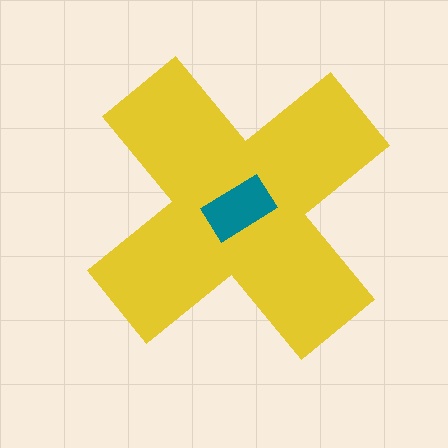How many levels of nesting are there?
2.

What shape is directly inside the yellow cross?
The teal rectangle.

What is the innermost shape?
The teal rectangle.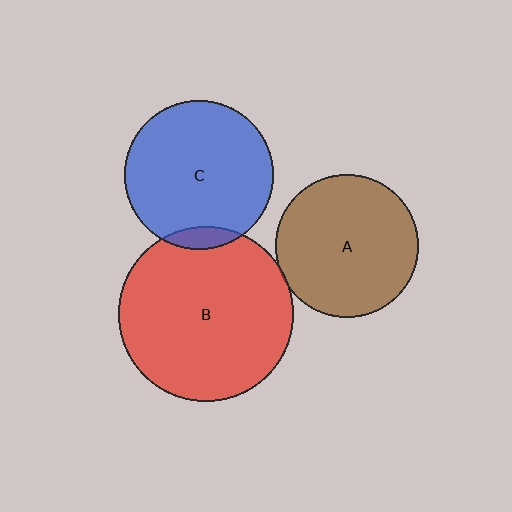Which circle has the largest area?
Circle B (red).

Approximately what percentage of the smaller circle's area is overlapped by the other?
Approximately 5%.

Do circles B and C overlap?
Yes.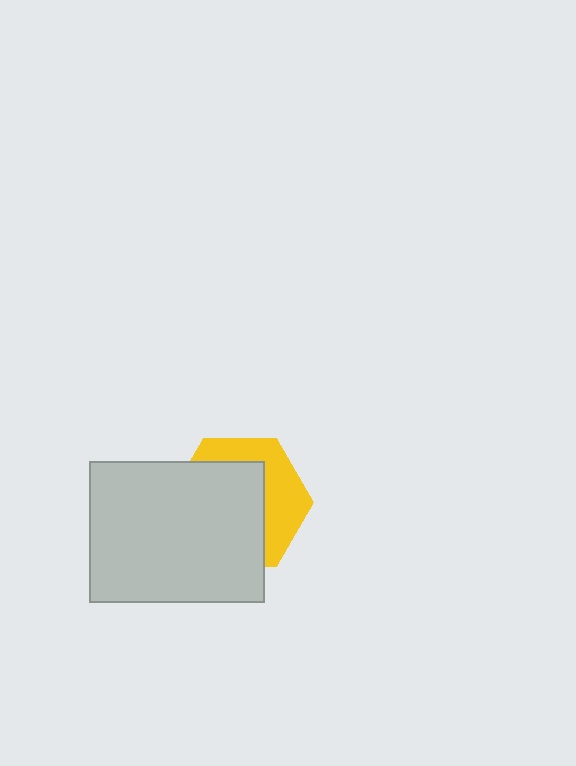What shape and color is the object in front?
The object in front is a light gray rectangle.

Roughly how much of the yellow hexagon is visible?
A small part of it is visible (roughly 38%).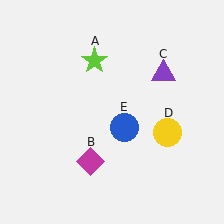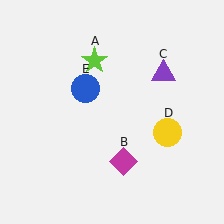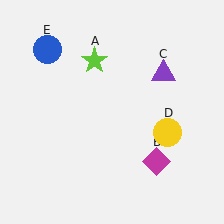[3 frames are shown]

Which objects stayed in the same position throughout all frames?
Lime star (object A) and purple triangle (object C) and yellow circle (object D) remained stationary.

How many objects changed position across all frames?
2 objects changed position: magenta diamond (object B), blue circle (object E).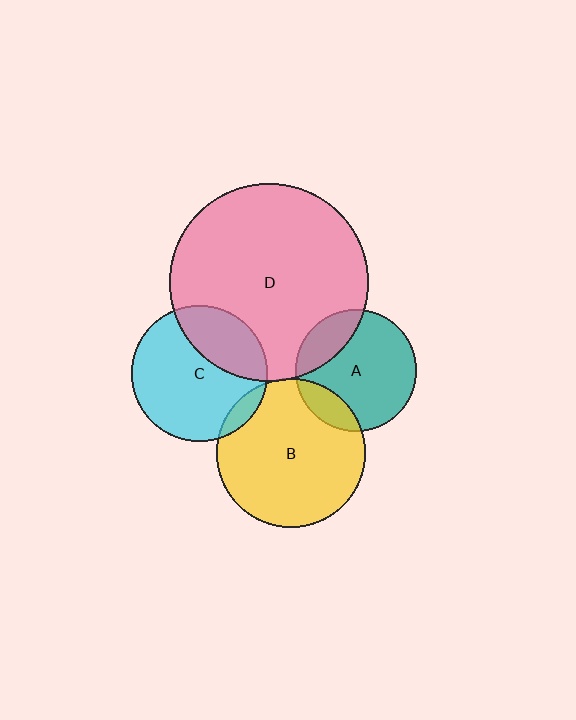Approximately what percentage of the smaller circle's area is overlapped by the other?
Approximately 15%.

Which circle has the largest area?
Circle D (pink).